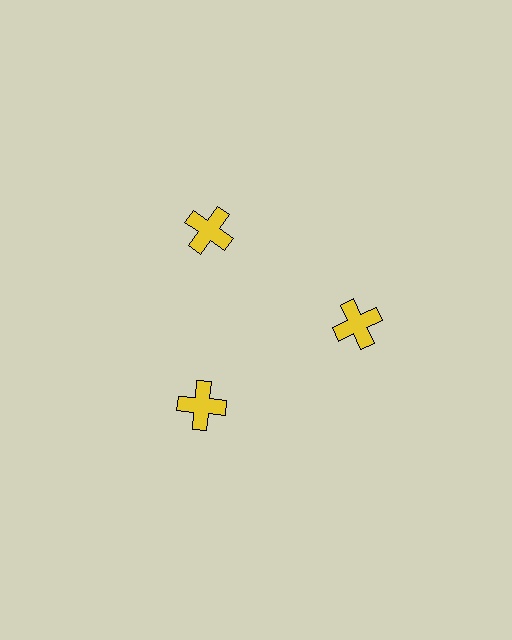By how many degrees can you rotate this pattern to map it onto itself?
The pattern maps onto itself every 120 degrees of rotation.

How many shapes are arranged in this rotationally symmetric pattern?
There are 3 shapes, arranged in 3 groups of 1.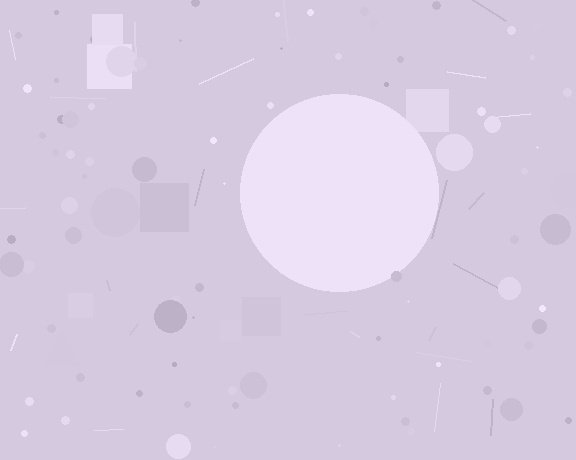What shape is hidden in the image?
A circle is hidden in the image.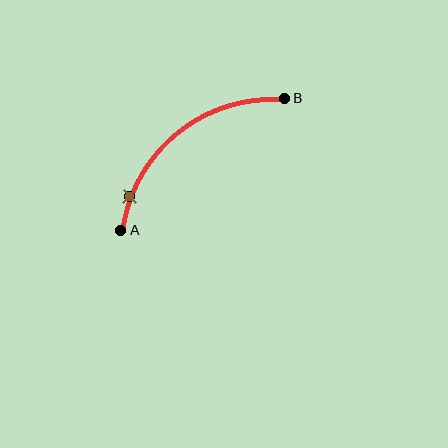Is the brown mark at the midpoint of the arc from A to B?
No. The brown mark lies on the arc but is closer to endpoint A. The arc midpoint would be at the point on the curve equidistant along the arc from both A and B.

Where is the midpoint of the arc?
The arc midpoint is the point on the curve farthest from the straight line joining A and B. It sits above and to the left of that line.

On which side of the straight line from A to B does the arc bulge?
The arc bulges above and to the left of the straight line connecting A and B.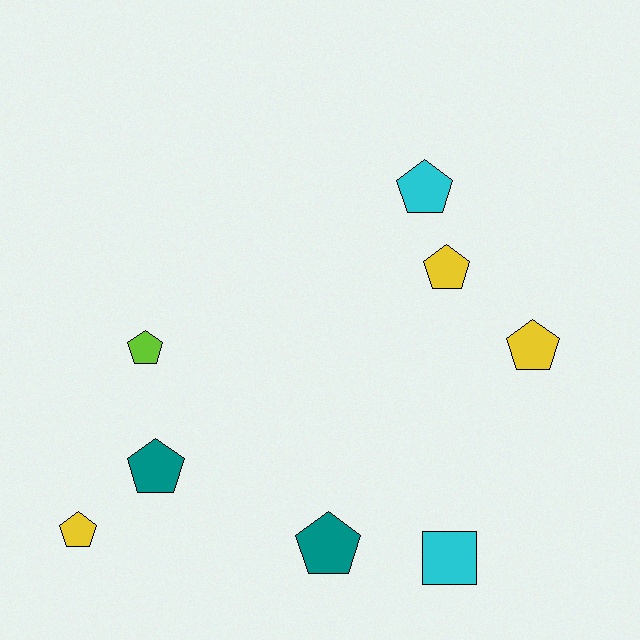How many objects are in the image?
There are 8 objects.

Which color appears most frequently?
Yellow, with 3 objects.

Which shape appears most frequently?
Pentagon, with 7 objects.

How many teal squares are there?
There are no teal squares.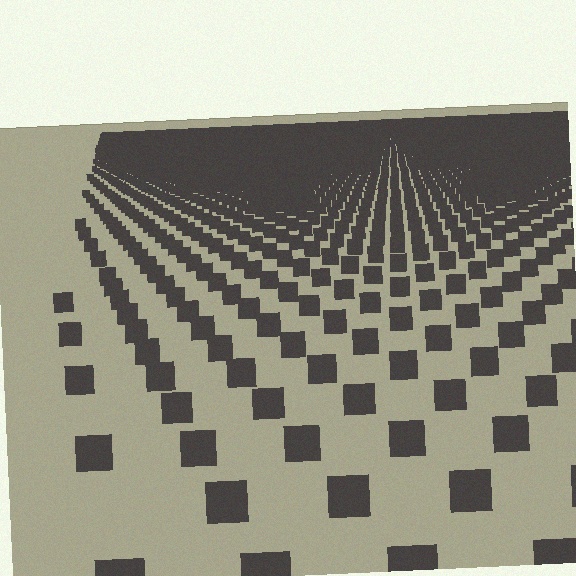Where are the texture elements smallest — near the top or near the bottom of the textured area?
Near the top.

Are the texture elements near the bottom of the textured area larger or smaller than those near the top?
Larger. Near the bottom, elements are closer to the viewer and appear at a bigger on-screen size.